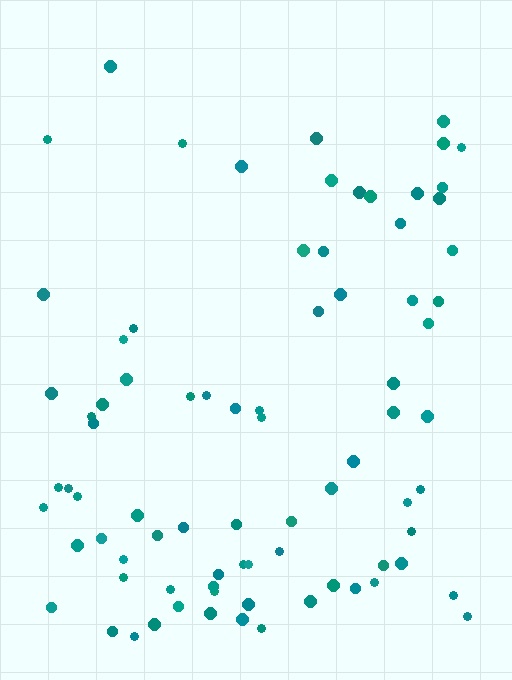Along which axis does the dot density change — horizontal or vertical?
Vertical.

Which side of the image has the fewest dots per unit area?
The top.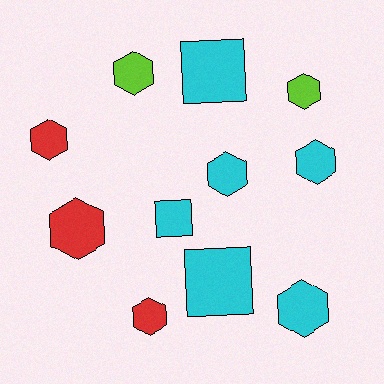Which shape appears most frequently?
Hexagon, with 8 objects.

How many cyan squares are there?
There are 3 cyan squares.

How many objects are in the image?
There are 11 objects.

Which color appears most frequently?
Cyan, with 6 objects.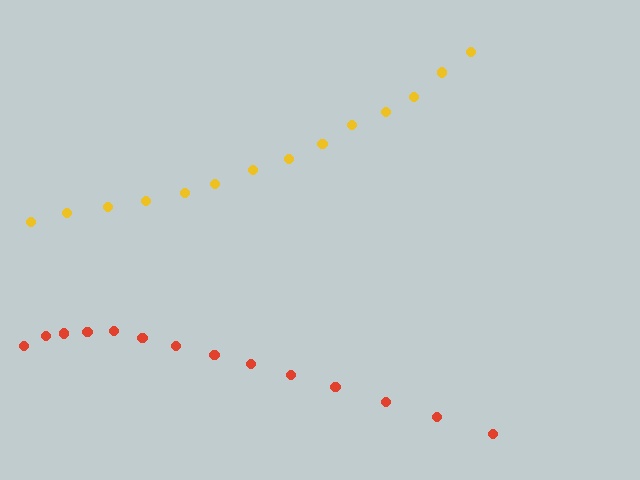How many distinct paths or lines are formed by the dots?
There are 2 distinct paths.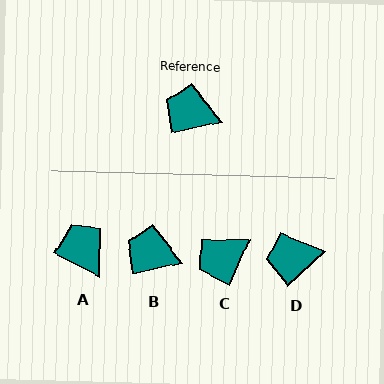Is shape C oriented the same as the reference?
No, it is off by about 53 degrees.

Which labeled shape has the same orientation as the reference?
B.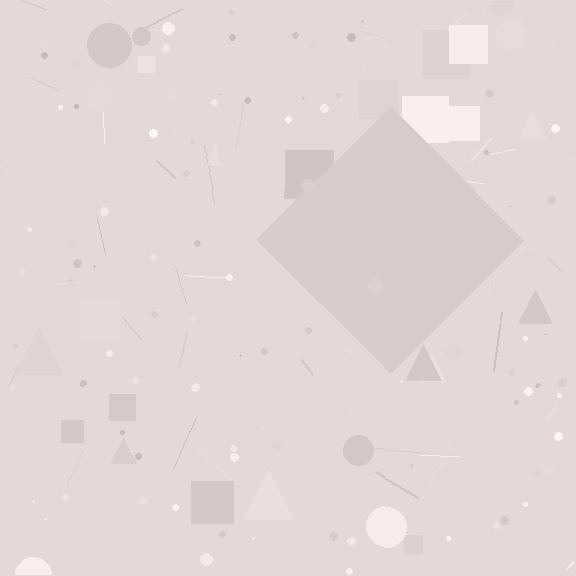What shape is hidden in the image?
A diamond is hidden in the image.